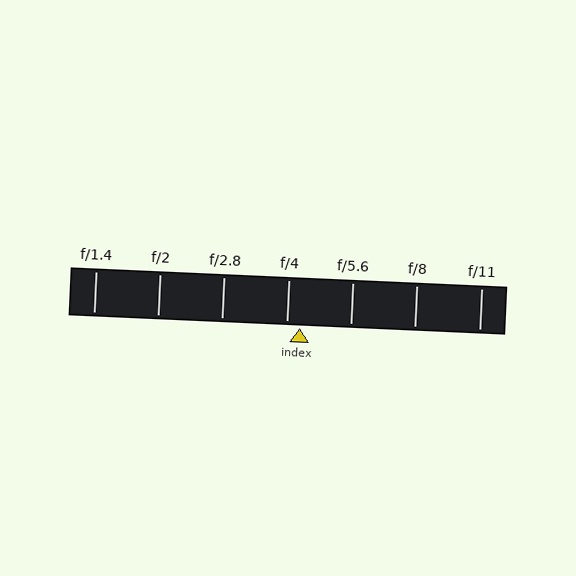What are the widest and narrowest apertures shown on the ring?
The widest aperture shown is f/1.4 and the narrowest is f/11.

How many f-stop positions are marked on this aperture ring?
There are 7 f-stop positions marked.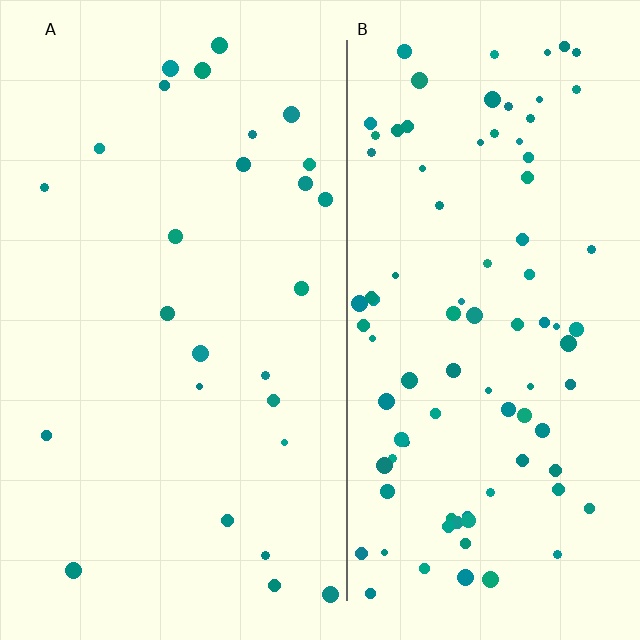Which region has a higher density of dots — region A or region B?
B (the right).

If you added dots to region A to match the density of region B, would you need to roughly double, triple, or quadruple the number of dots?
Approximately triple.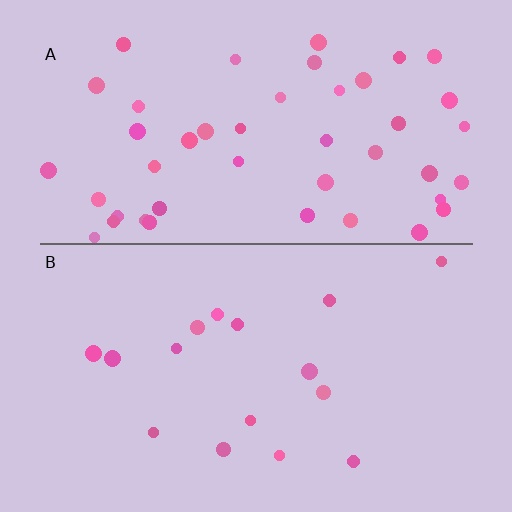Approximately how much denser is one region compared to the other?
Approximately 3.0× — region A over region B.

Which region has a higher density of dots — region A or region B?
A (the top).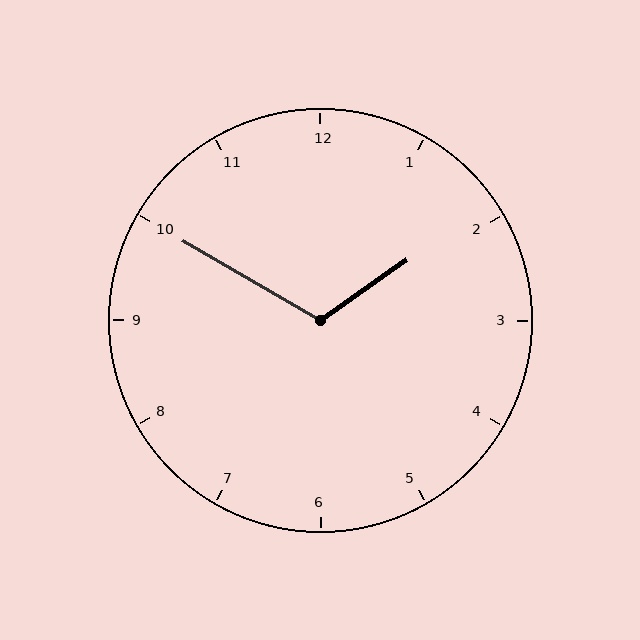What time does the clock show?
1:50.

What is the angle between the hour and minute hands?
Approximately 115 degrees.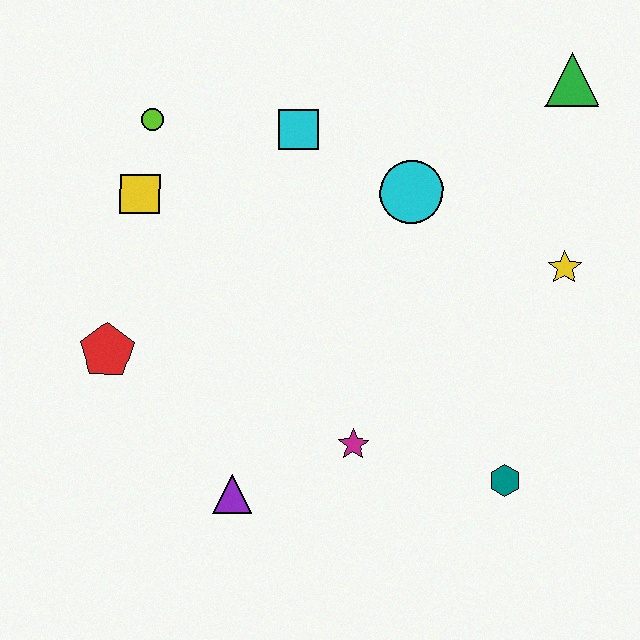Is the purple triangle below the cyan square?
Yes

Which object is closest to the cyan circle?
The cyan square is closest to the cyan circle.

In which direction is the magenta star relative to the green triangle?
The magenta star is below the green triangle.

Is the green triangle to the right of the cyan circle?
Yes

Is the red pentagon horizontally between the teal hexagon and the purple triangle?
No